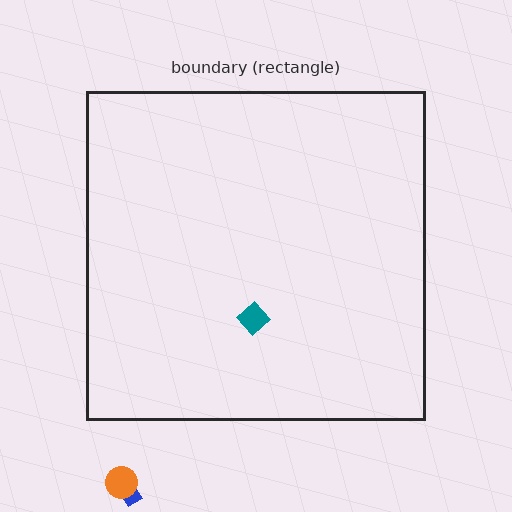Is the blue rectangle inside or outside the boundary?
Outside.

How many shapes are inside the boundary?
1 inside, 2 outside.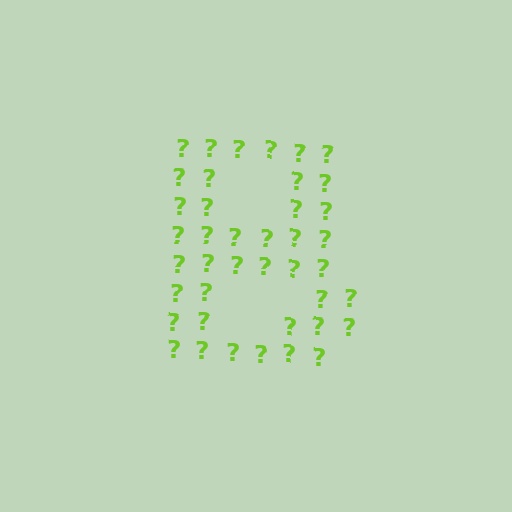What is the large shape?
The large shape is the letter B.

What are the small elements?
The small elements are question marks.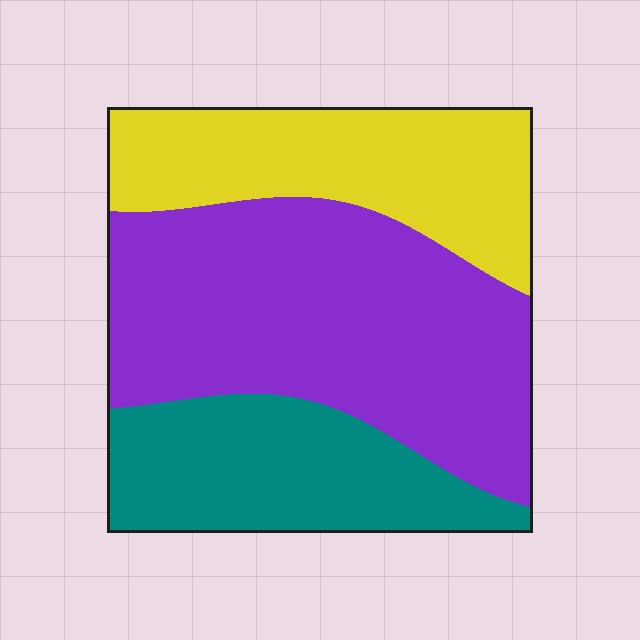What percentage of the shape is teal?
Teal covers about 25% of the shape.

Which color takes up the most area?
Purple, at roughly 50%.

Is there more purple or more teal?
Purple.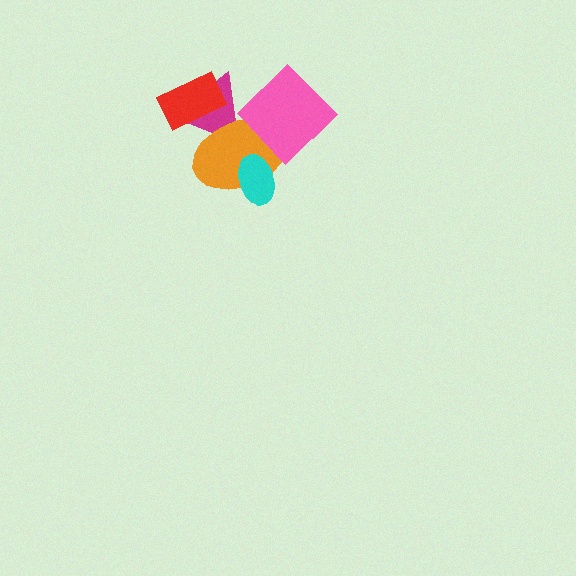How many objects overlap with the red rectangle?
1 object overlaps with the red rectangle.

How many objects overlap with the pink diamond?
2 objects overlap with the pink diamond.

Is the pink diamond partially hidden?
No, no other shape covers it.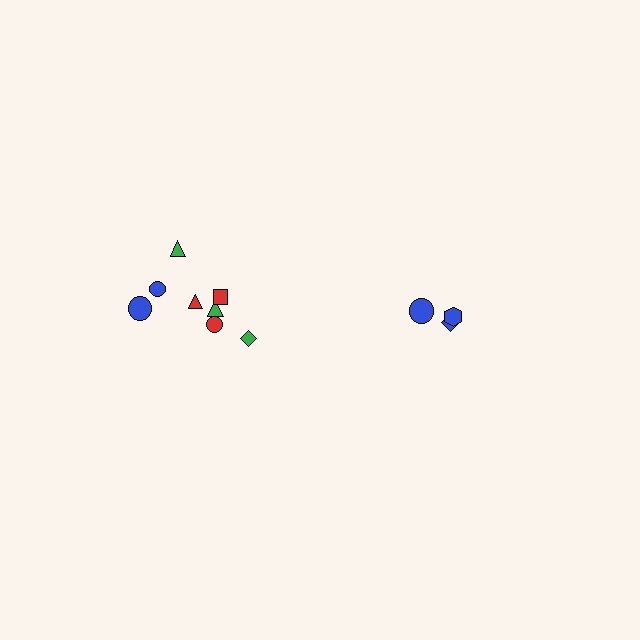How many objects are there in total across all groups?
There are 11 objects.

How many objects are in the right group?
There are 3 objects.